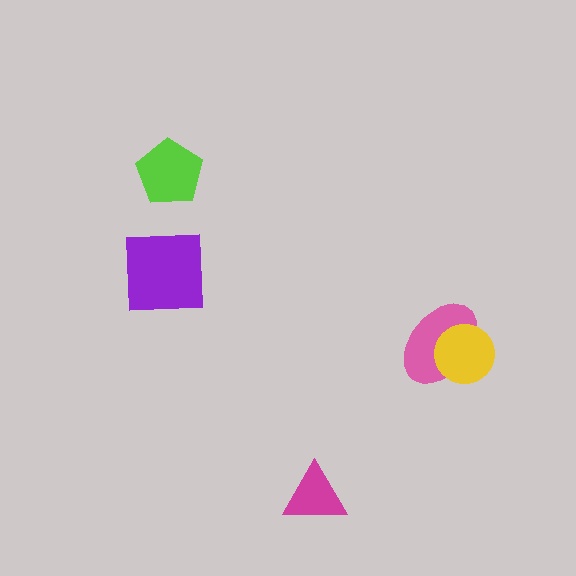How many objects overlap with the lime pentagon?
0 objects overlap with the lime pentagon.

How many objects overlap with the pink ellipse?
1 object overlaps with the pink ellipse.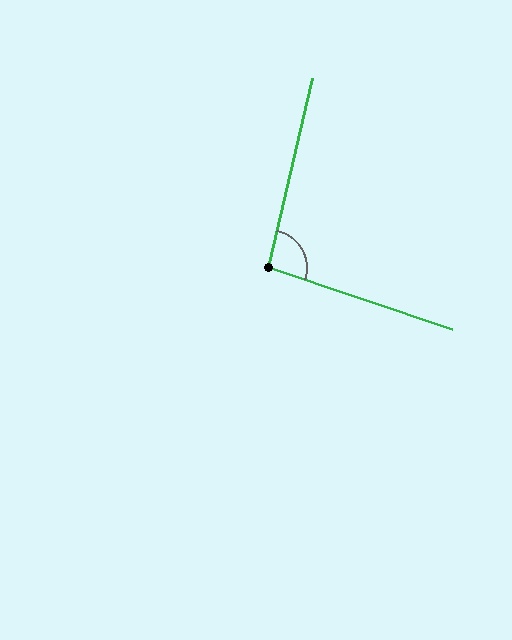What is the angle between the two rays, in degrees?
Approximately 96 degrees.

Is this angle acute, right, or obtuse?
It is obtuse.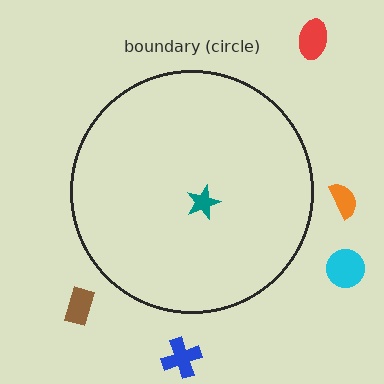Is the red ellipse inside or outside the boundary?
Outside.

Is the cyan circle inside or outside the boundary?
Outside.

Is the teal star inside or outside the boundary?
Inside.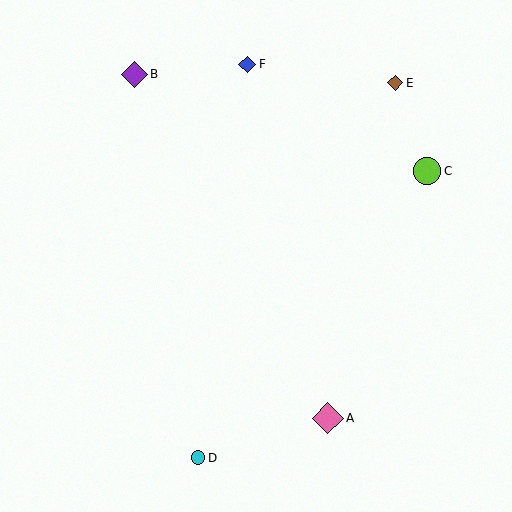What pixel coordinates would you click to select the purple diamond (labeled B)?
Click at (135, 74) to select the purple diamond B.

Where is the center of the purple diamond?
The center of the purple diamond is at (135, 74).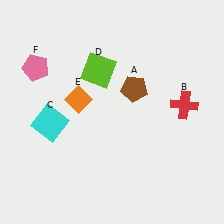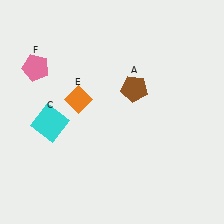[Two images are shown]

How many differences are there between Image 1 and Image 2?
There are 2 differences between the two images.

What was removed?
The red cross (B), the lime square (D) were removed in Image 2.